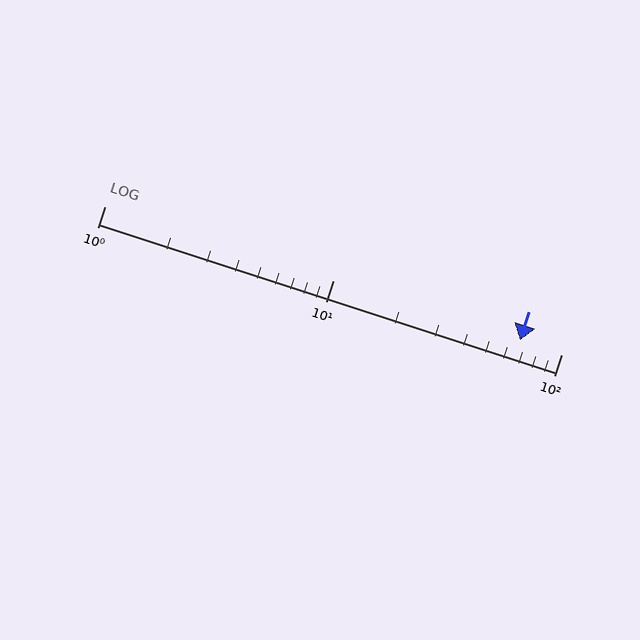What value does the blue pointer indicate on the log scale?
The pointer indicates approximately 66.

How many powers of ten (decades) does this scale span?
The scale spans 2 decades, from 1 to 100.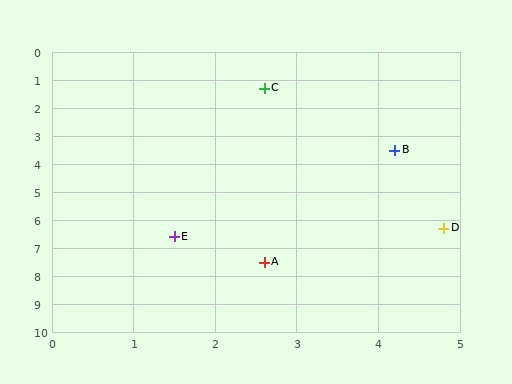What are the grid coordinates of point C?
Point C is at approximately (2.6, 1.3).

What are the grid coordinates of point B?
Point B is at approximately (4.2, 3.5).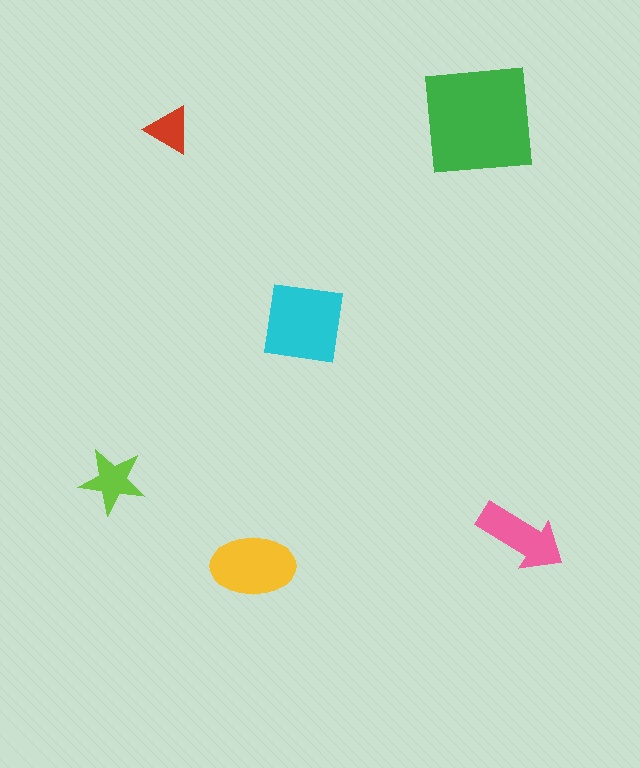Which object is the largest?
The green square.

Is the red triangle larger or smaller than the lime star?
Smaller.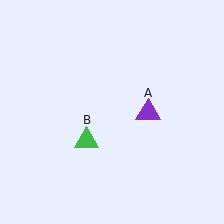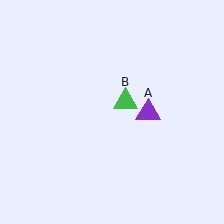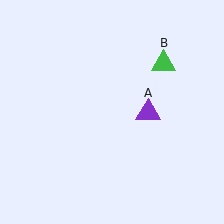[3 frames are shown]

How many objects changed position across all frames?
1 object changed position: green triangle (object B).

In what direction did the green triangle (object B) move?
The green triangle (object B) moved up and to the right.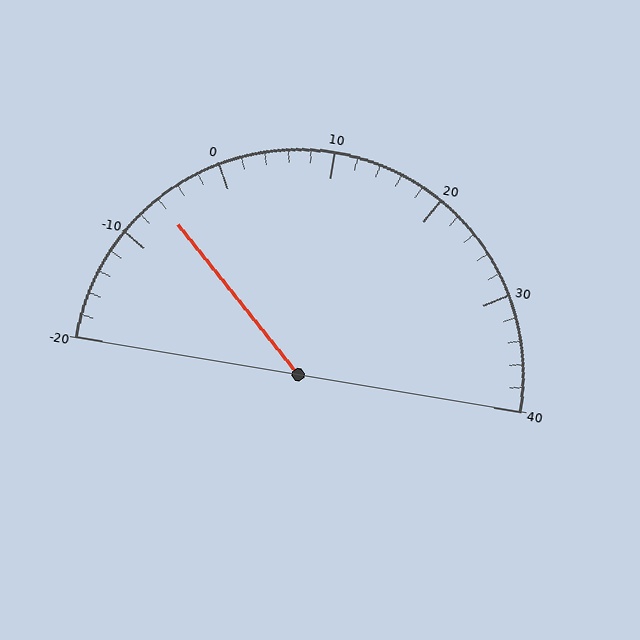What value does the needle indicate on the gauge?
The needle indicates approximately -6.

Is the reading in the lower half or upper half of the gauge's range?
The reading is in the lower half of the range (-20 to 40).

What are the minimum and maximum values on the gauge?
The gauge ranges from -20 to 40.